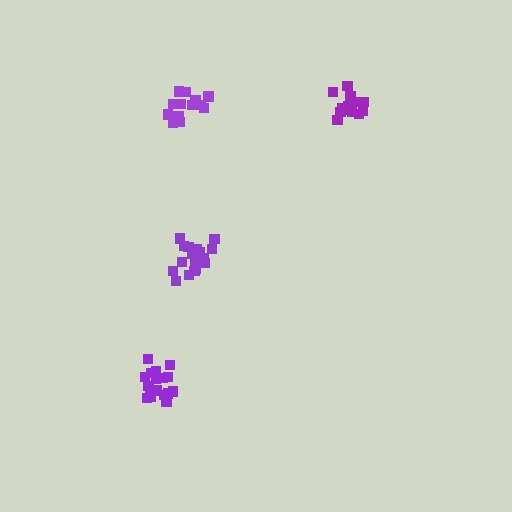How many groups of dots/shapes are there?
There are 4 groups.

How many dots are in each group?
Group 1: 15 dots, Group 2: 19 dots, Group 3: 18 dots, Group 4: 15 dots (67 total).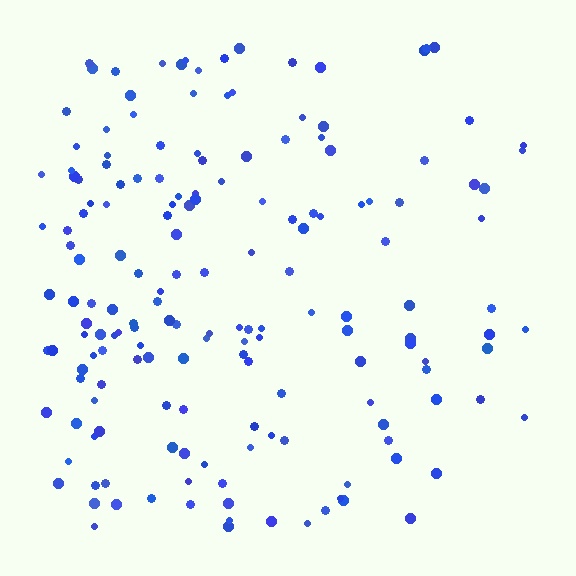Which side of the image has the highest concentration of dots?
The left.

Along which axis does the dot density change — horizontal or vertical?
Horizontal.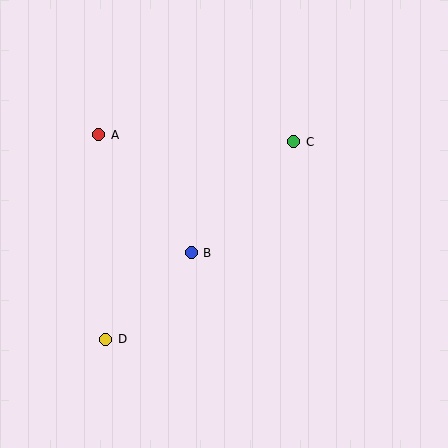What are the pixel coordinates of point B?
Point B is at (191, 253).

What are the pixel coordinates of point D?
Point D is at (106, 339).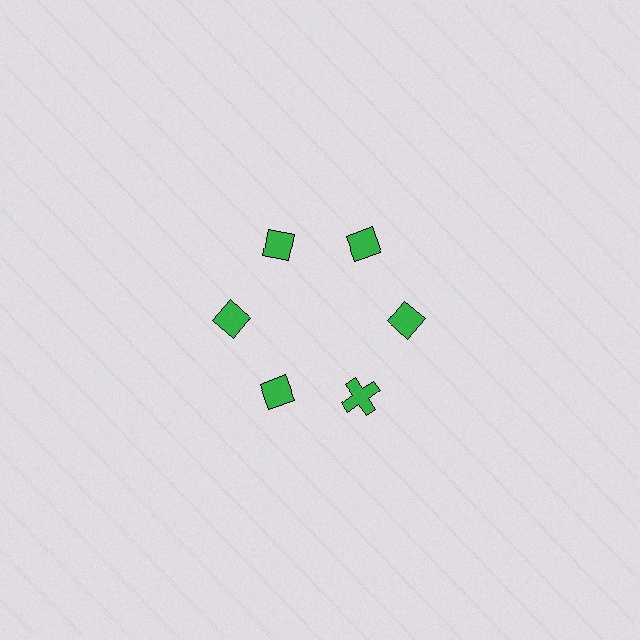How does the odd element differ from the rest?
It has a different shape: cross instead of diamond.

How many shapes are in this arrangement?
There are 6 shapes arranged in a ring pattern.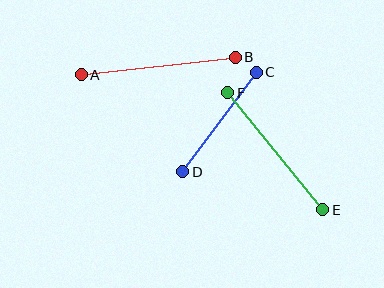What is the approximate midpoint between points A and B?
The midpoint is at approximately (158, 66) pixels.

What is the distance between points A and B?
The distance is approximately 155 pixels.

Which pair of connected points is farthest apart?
Points A and B are farthest apart.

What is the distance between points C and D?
The distance is approximately 123 pixels.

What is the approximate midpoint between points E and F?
The midpoint is at approximately (275, 151) pixels.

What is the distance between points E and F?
The distance is approximately 151 pixels.